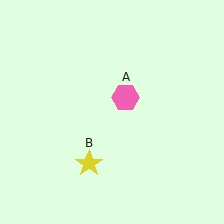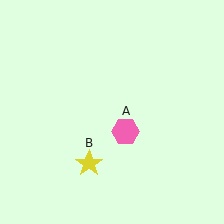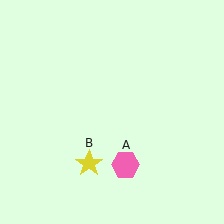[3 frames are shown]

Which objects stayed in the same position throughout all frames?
Yellow star (object B) remained stationary.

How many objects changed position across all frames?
1 object changed position: pink hexagon (object A).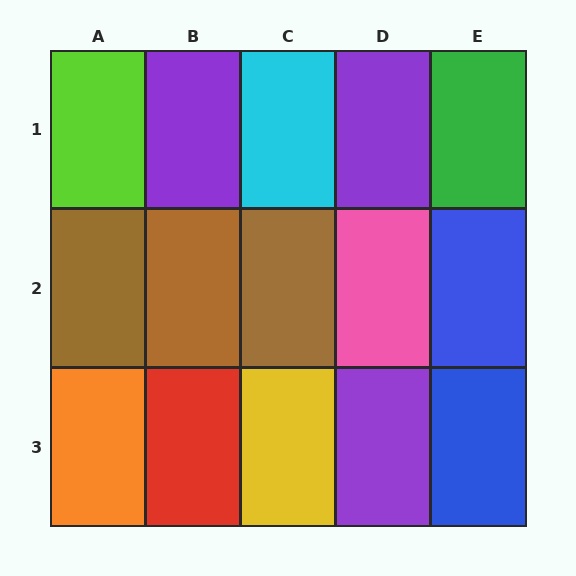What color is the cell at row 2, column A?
Brown.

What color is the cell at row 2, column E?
Blue.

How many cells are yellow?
1 cell is yellow.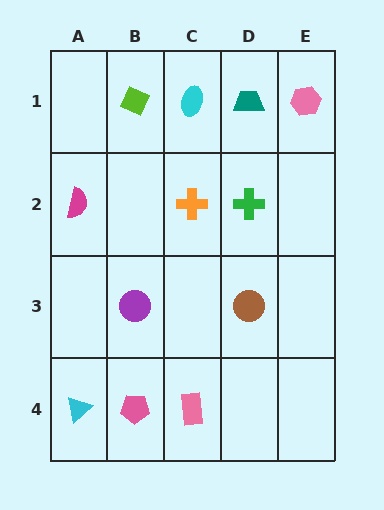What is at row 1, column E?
A pink hexagon.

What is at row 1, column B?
A lime diamond.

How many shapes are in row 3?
2 shapes.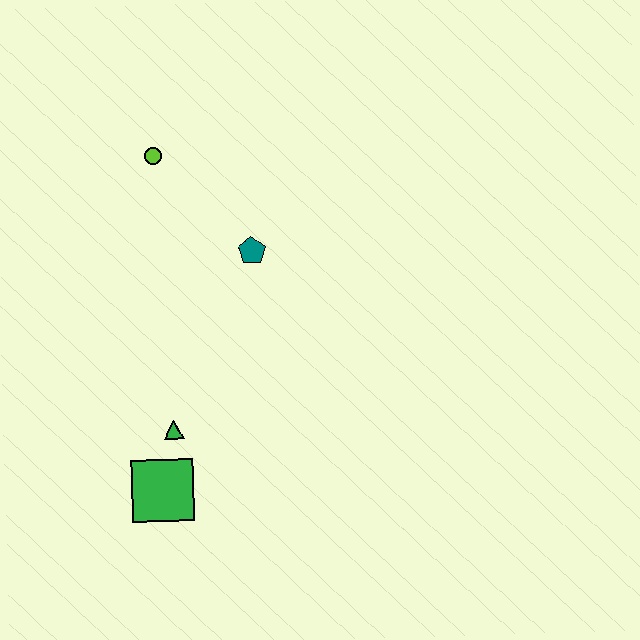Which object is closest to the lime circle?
The teal pentagon is closest to the lime circle.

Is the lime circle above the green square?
Yes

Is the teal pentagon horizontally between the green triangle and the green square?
No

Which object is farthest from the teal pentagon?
The green square is farthest from the teal pentagon.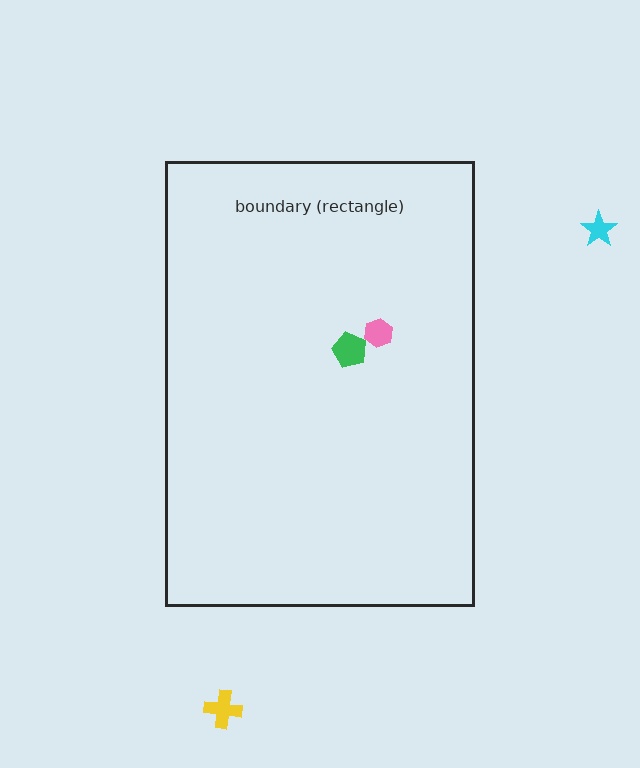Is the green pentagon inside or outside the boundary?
Inside.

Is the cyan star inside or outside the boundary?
Outside.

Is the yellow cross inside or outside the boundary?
Outside.